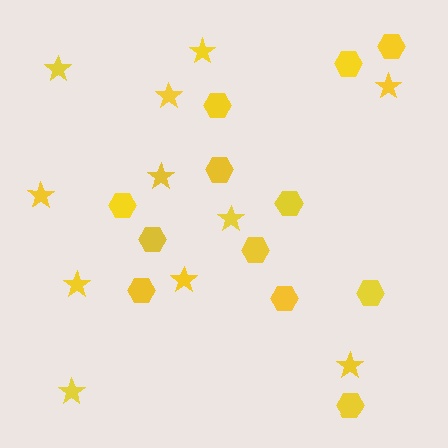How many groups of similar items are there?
There are 2 groups: one group of stars (11) and one group of hexagons (12).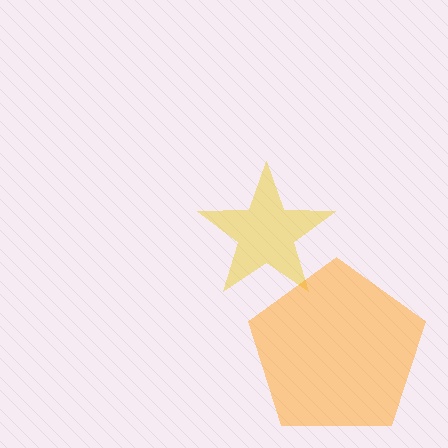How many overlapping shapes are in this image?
There are 2 overlapping shapes in the image.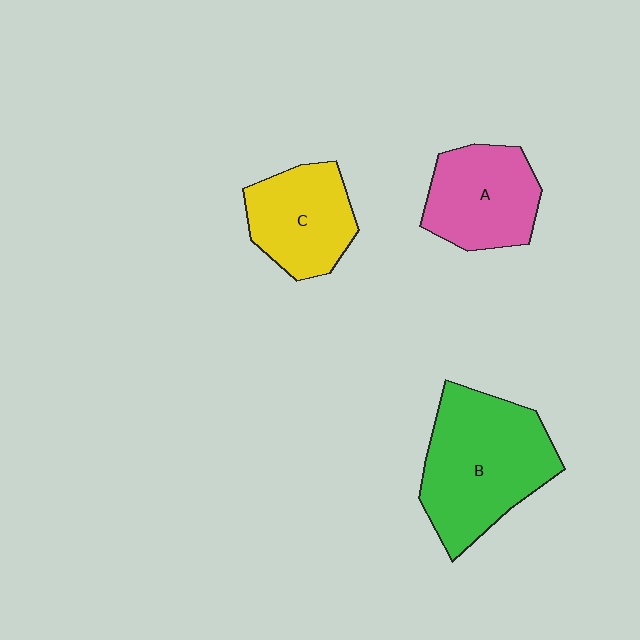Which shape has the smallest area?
Shape C (yellow).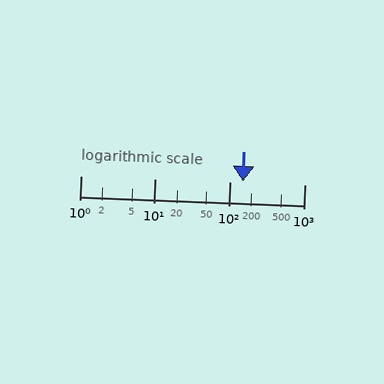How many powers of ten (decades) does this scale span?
The scale spans 3 decades, from 1 to 1000.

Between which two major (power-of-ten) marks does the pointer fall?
The pointer is between 100 and 1000.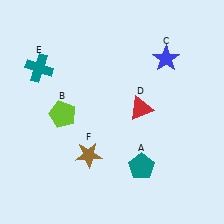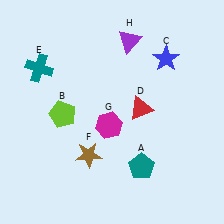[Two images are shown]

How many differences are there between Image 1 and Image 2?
There are 2 differences between the two images.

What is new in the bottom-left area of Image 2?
A magenta hexagon (G) was added in the bottom-left area of Image 2.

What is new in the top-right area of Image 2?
A purple triangle (H) was added in the top-right area of Image 2.